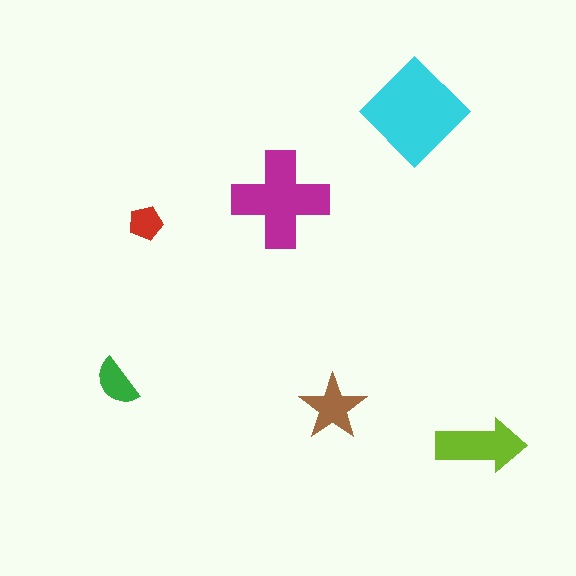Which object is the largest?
The cyan diamond.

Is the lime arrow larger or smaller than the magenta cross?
Smaller.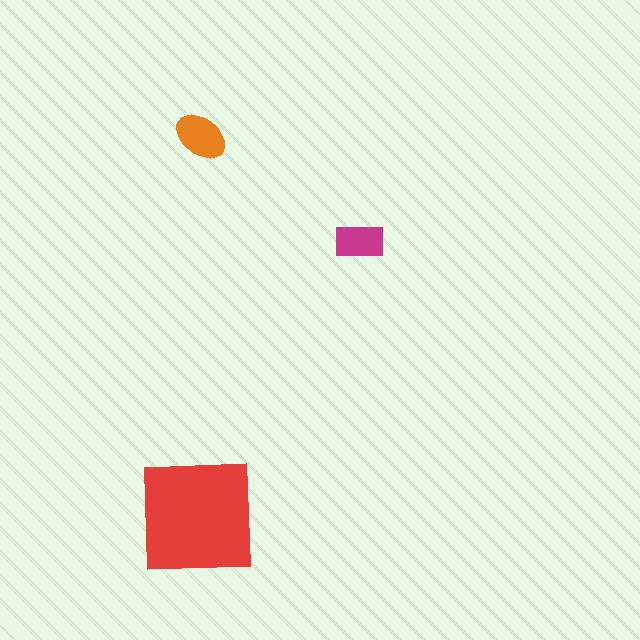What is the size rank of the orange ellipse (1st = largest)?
2nd.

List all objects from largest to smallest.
The red square, the orange ellipse, the magenta rectangle.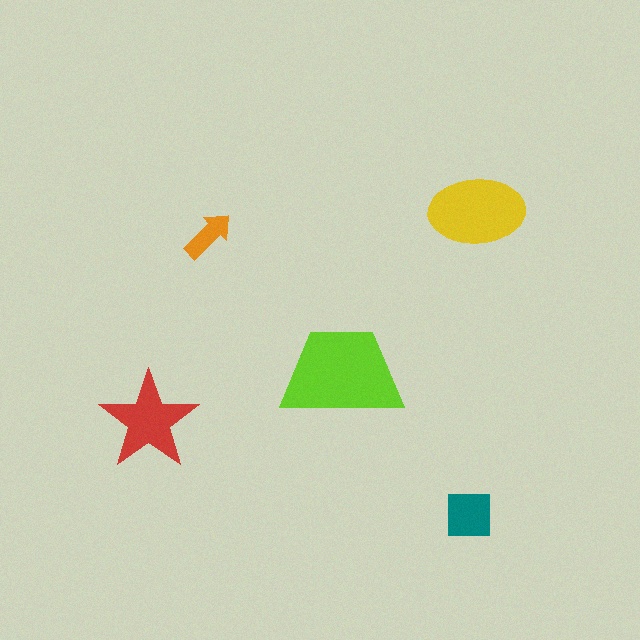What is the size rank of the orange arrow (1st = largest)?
5th.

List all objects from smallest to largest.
The orange arrow, the teal square, the red star, the yellow ellipse, the lime trapezoid.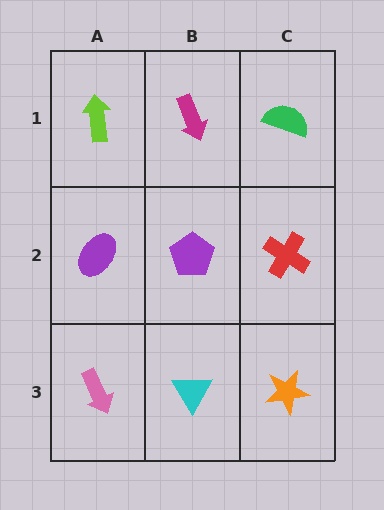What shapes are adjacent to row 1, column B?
A purple pentagon (row 2, column B), a lime arrow (row 1, column A), a green semicircle (row 1, column C).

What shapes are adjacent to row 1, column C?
A red cross (row 2, column C), a magenta arrow (row 1, column B).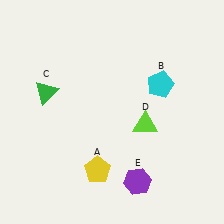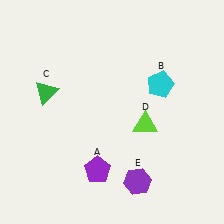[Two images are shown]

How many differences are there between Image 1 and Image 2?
There is 1 difference between the two images.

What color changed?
The pentagon (A) changed from yellow in Image 1 to purple in Image 2.